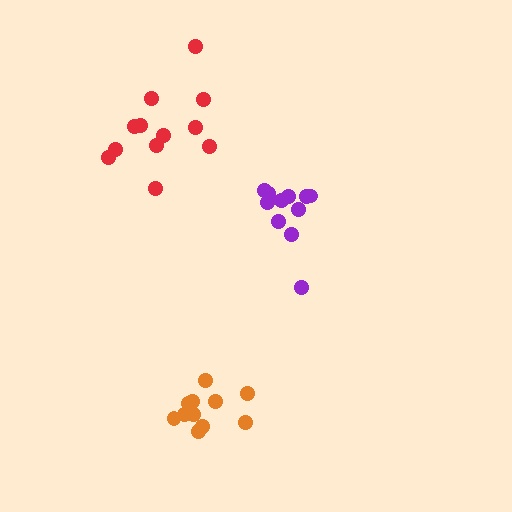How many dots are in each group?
Group 1: 11 dots, Group 2: 12 dots, Group 3: 11 dots (34 total).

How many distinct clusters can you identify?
There are 3 distinct clusters.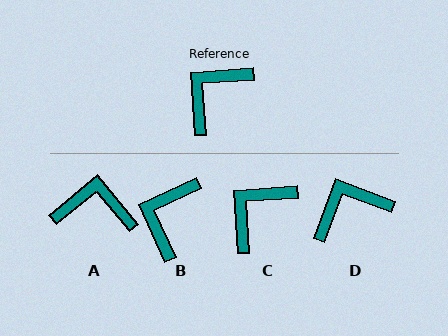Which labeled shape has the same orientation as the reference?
C.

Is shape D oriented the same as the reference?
No, it is off by about 24 degrees.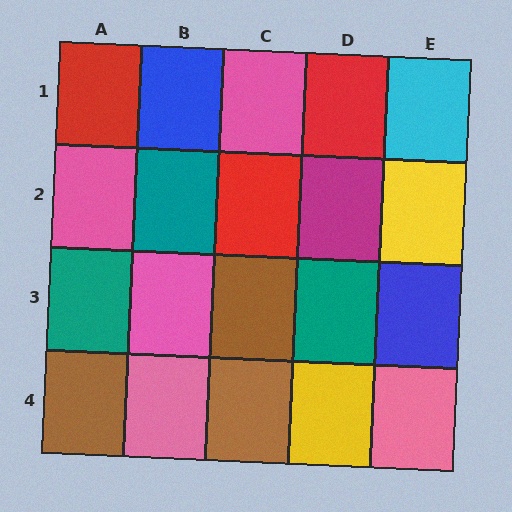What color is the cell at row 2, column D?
Magenta.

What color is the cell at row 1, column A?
Red.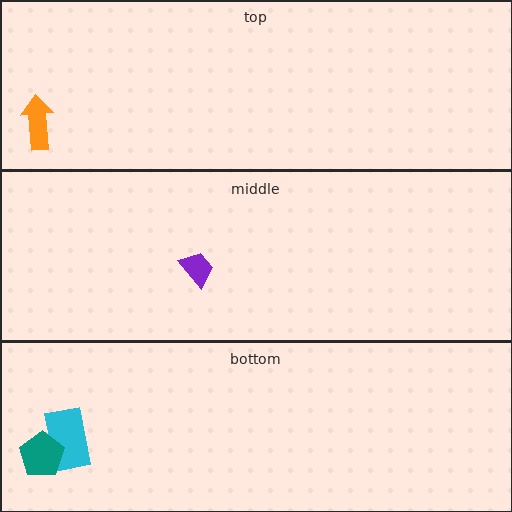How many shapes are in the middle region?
1.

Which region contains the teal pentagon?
The bottom region.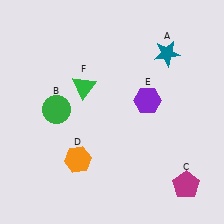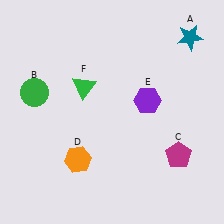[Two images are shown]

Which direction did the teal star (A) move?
The teal star (A) moved right.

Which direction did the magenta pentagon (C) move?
The magenta pentagon (C) moved up.